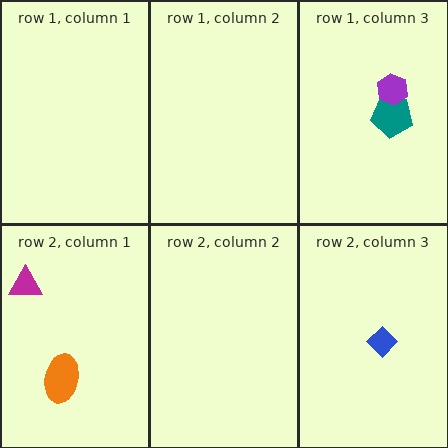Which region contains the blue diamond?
The row 2, column 3 region.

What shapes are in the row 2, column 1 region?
The magenta triangle, the orange ellipse.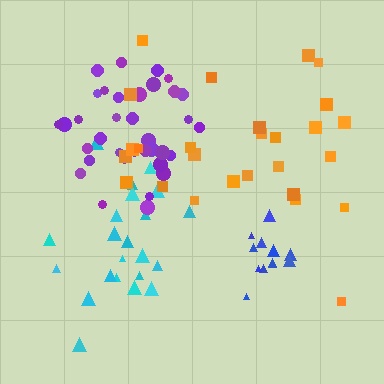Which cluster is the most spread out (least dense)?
Orange.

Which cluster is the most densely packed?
Blue.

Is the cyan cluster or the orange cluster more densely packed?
Cyan.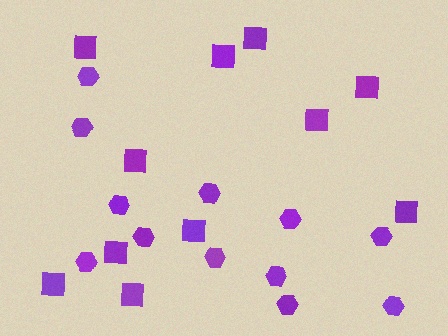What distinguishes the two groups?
There are 2 groups: one group of hexagons (12) and one group of squares (11).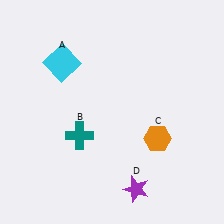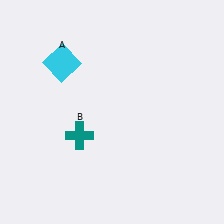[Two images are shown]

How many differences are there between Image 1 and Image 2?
There are 2 differences between the two images.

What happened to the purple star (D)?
The purple star (D) was removed in Image 2. It was in the bottom-right area of Image 1.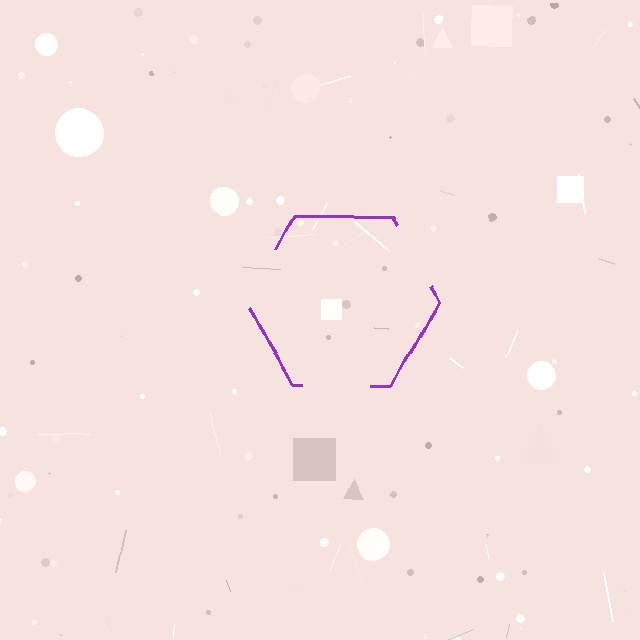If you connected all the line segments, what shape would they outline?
They would outline a hexagon.